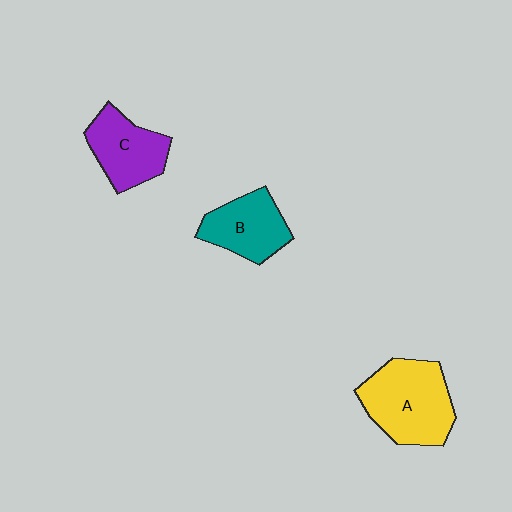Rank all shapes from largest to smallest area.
From largest to smallest: A (yellow), C (purple), B (teal).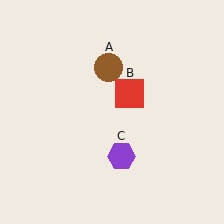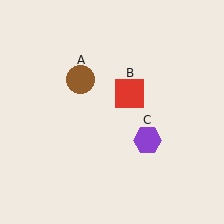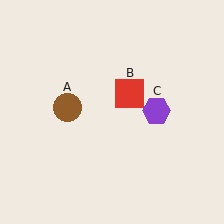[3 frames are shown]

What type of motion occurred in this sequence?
The brown circle (object A), purple hexagon (object C) rotated counterclockwise around the center of the scene.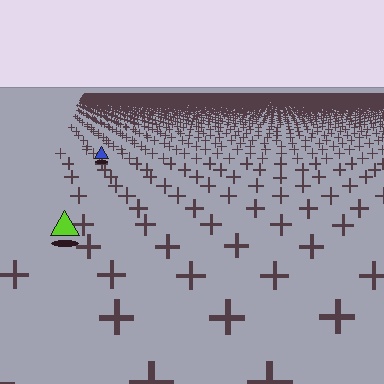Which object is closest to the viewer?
The lime triangle is closest. The texture marks near it are larger and more spread out.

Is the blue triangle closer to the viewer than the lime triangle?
No. The lime triangle is closer — you can tell from the texture gradient: the ground texture is coarser near it.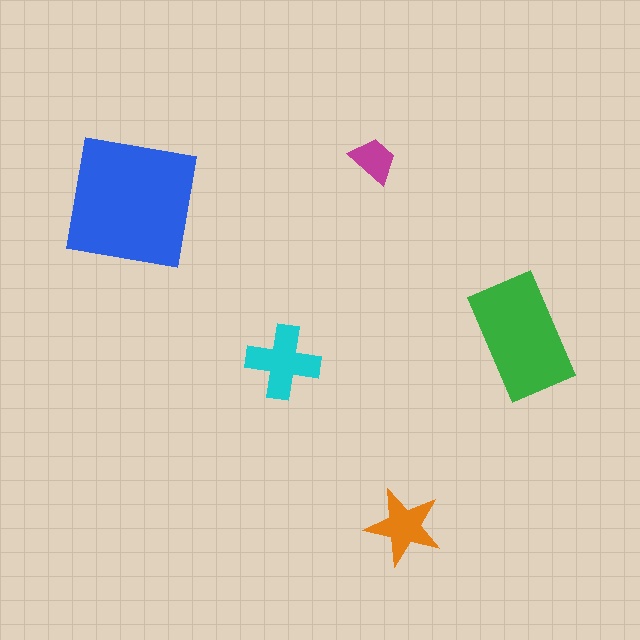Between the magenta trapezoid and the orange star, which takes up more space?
The orange star.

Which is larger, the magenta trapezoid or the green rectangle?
The green rectangle.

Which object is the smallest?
The magenta trapezoid.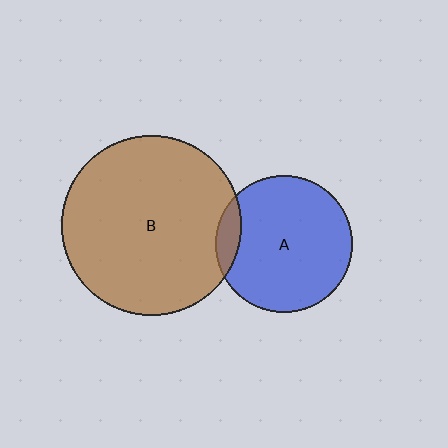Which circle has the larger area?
Circle B (brown).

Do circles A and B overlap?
Yes.